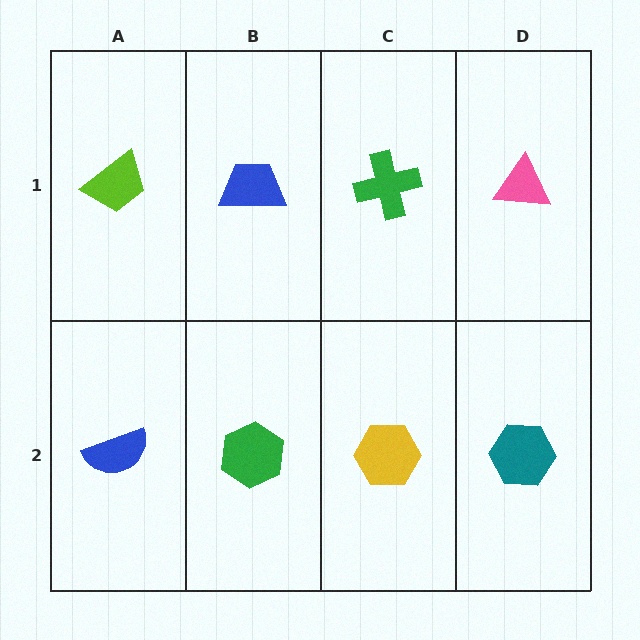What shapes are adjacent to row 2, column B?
A blue trapezoid (row 1, column B), a blue semicircle (row 2, column A), a yellow hexagon (row 2, column C).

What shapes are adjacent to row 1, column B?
A green hexagon (row 2, column B), a lime trapezoid (row 1, column A), a green cross (row 1, column C).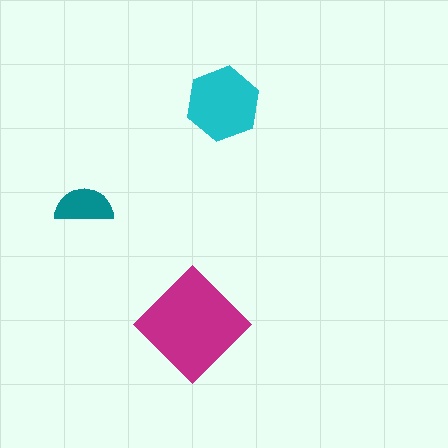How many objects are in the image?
There are 3 objects in the image.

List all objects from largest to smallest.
The magenta diamond, the cyan hexagon, the teal semicircle.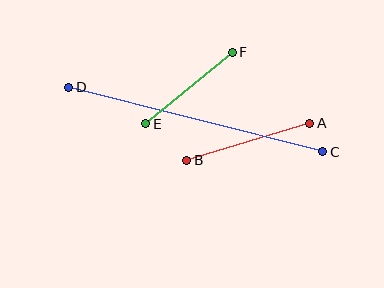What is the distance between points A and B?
The distance is approximately 128 pixels.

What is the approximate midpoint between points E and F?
The midpoint is at approximately (189, 88) pixels.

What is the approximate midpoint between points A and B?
The midpoint is at approximately (248, 142) pixels.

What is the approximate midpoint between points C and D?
The midpoint is at approximately (196, 120) pixels.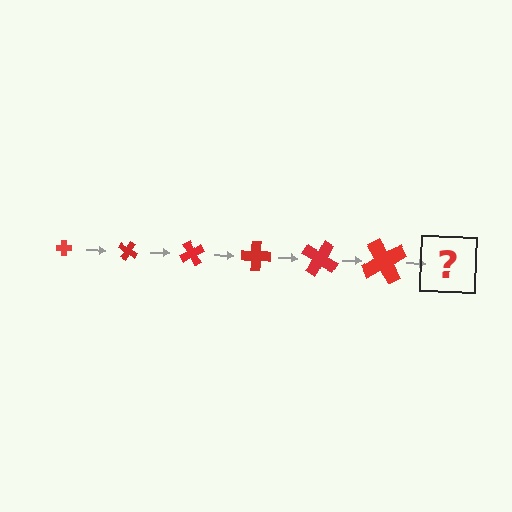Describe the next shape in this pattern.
It should be a cross, larger than the previous one and rotated 180 degrees from the start.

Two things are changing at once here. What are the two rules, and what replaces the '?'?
The two rules are that the cross grows larger each step and it rotates 30 degrees each step. The '?' should be a cross, larger than the previous one and rotated 180 degrees from the start.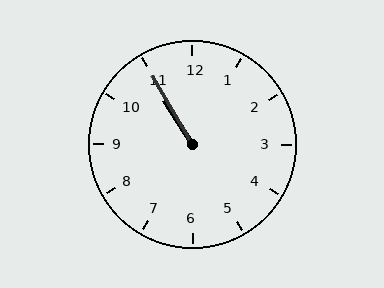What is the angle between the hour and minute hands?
Approximately 2 degrees.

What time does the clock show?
10:55.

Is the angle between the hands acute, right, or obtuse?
It is acute.